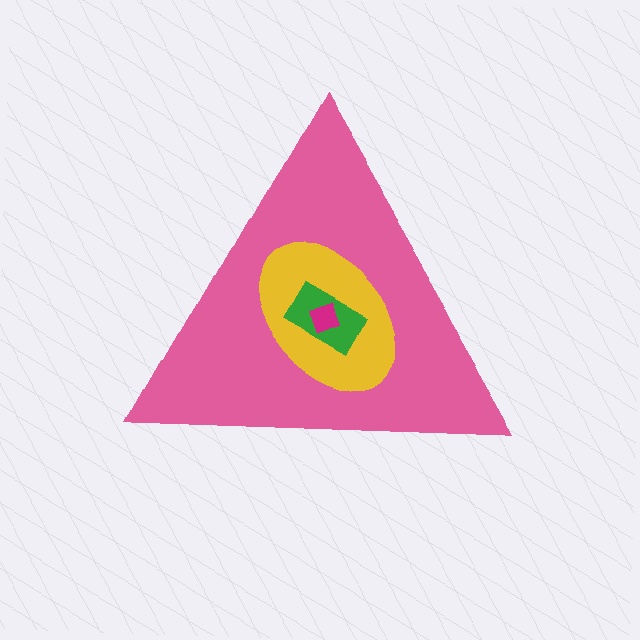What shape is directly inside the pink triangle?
The yellow ellipse.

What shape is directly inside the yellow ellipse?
The green rectangle.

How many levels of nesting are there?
4.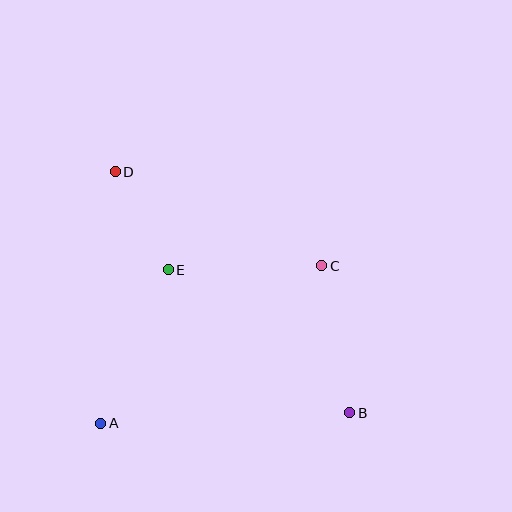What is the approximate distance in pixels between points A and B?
The distance between A and B is approximately 249 pixels.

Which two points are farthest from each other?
Points B and D are farthest from each other.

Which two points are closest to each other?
Points D and E are closest to each other.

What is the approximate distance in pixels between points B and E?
The distance between B and E is approximately 231 pixels.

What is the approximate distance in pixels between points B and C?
The distance between B and C is approximately 150 pixels.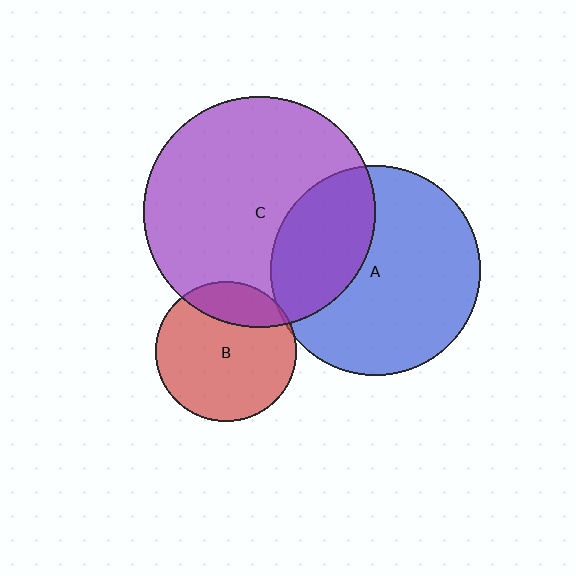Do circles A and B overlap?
Yes.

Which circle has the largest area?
Circle C (purple).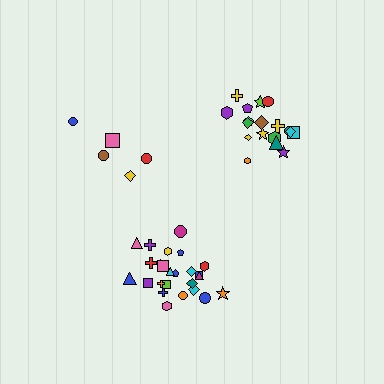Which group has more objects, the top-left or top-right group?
The top-right group.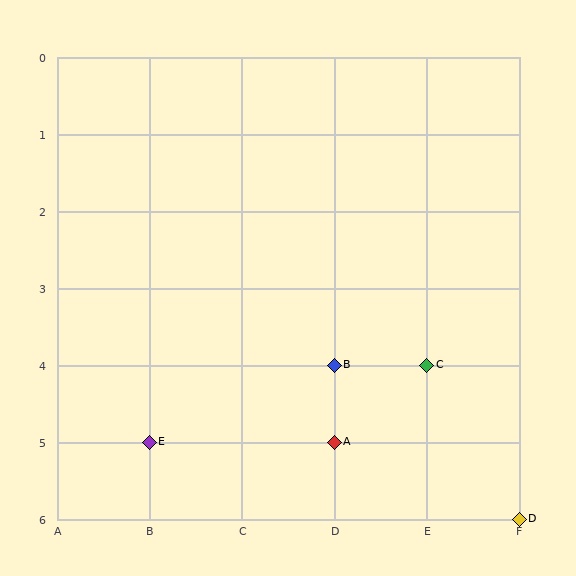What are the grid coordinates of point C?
Point C is at grid coordinates (E, 4).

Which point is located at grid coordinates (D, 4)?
Point B is at (D, 4).